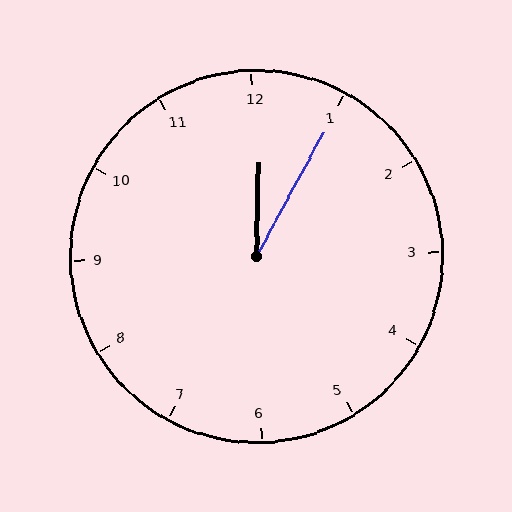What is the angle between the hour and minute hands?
Approximately 28 degrees.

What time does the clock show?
12:05.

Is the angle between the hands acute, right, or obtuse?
It is acute.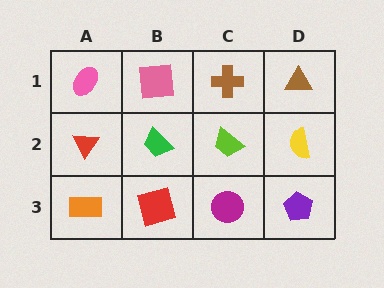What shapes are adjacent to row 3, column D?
A yellow semicircle (row 2, column D), a magenta circle (row 3, column C).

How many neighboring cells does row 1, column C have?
3.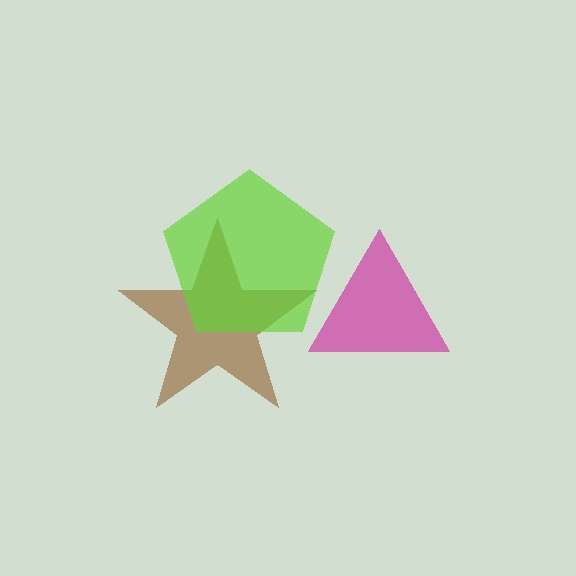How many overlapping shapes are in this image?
There are 3 overlapping shapes in the image.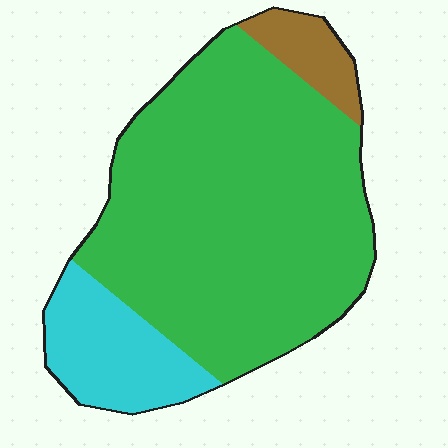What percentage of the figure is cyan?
Cyan covers roughly 15% of the figure.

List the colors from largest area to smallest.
From largest to smallest: green, cyan, brown.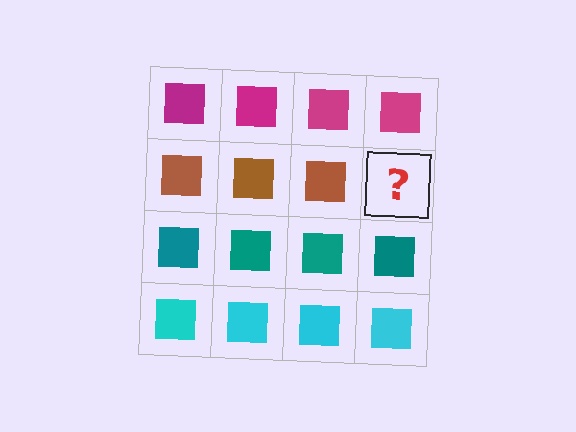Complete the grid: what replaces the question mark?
The question mark should be replaced with a brown square.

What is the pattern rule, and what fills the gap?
The rule is that each row has a consistent color. The gap should be filled with a brown square.